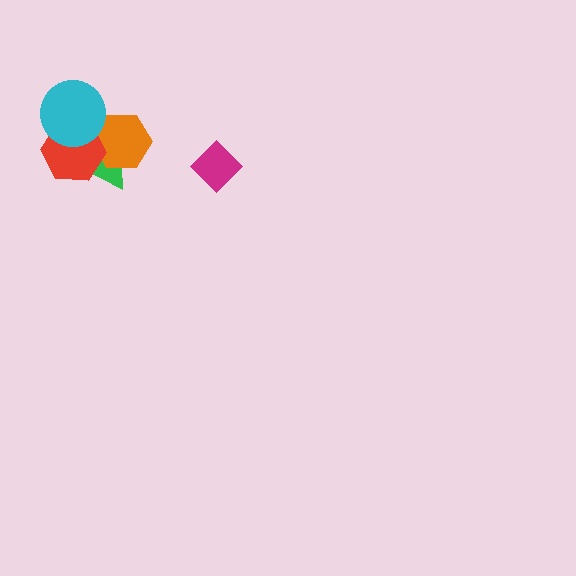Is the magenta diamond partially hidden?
No, no other shape covers it.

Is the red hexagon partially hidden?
Yes, it is partially covered by another shape.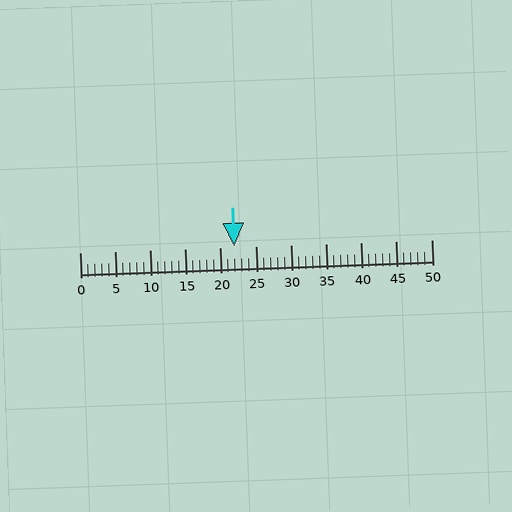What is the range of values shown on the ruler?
The ruler shows values from 0 to 50.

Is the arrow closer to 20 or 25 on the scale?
The arrow is closer to 20.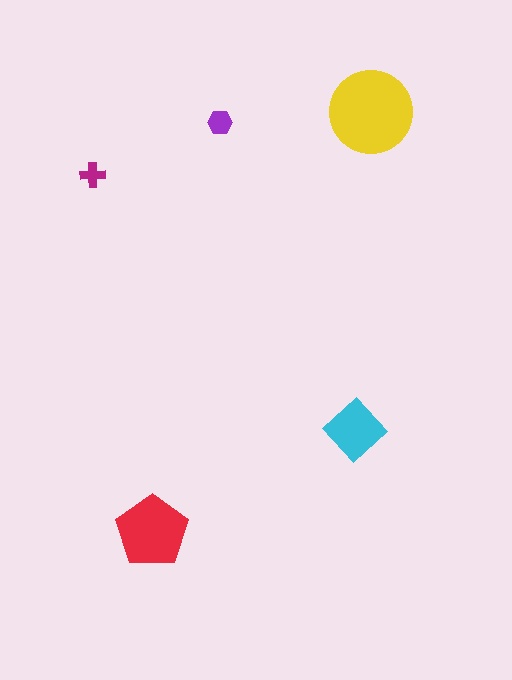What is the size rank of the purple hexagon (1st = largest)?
4th.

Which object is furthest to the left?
The magenta cross is leftmost.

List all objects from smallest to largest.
The magenta cross, the purple hexagon, the cyan diamond, the red pentagon, the yellow circle.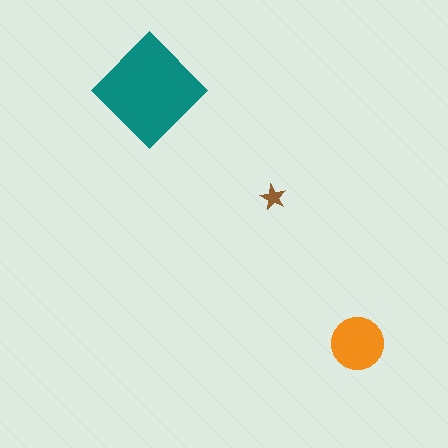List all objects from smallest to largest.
The brown star, the orange circle, the teal diamond.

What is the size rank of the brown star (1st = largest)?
3rd.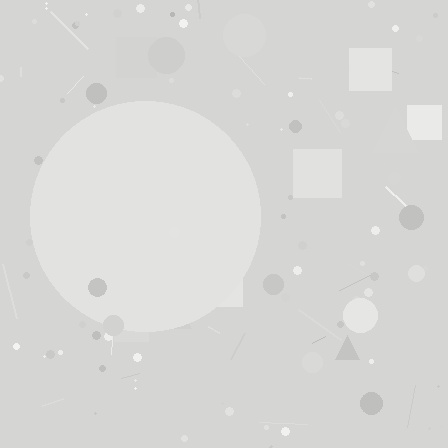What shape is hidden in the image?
A circle is hidden in the image.